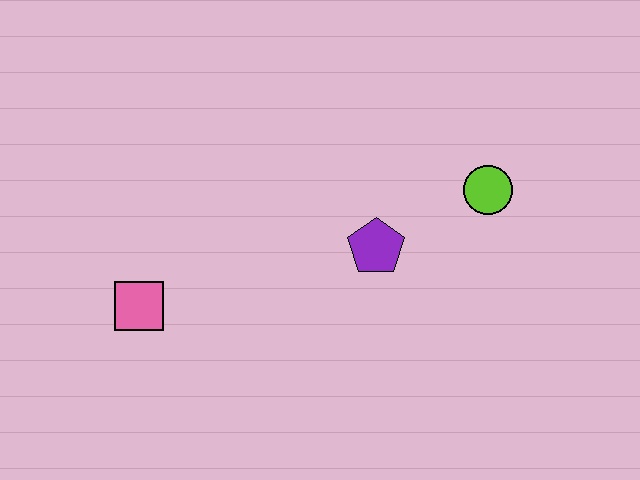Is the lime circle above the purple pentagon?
Yes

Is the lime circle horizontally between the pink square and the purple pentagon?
No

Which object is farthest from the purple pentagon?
The pink square is farthest from the purple pentagon.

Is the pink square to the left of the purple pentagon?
Yes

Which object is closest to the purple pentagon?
The lime circle is closest to the purple pentagon.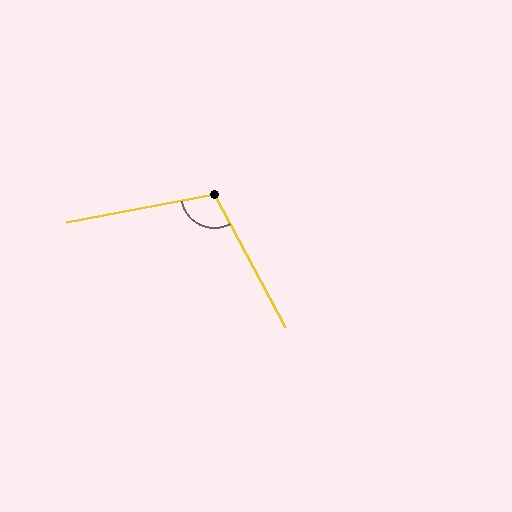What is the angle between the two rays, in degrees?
Approximately 107 degrees.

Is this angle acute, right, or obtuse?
It is obtuse.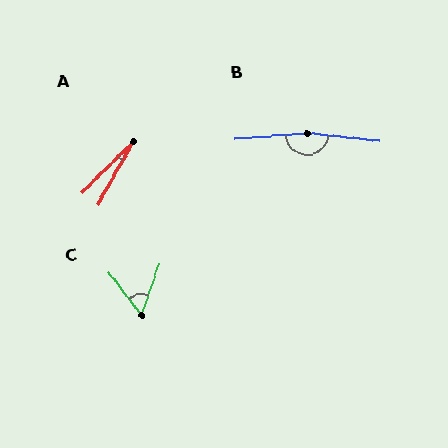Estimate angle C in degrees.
Approximately 57 degrees.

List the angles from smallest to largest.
A (15°), C (57°), B (169°).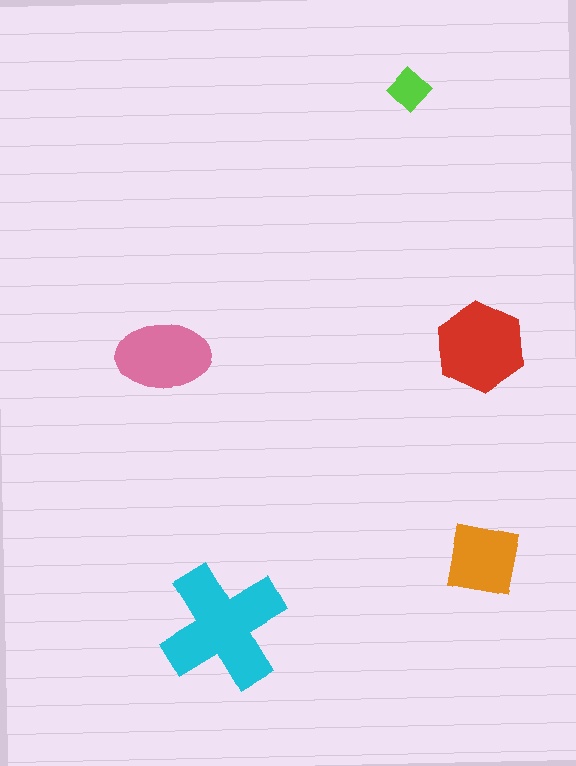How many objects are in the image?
There are 5 objects in the image.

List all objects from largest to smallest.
The cyan cross, the red hexagon, the pink ellipse, the orange square, the lime diamond.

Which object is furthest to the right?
The red hexagon is rightmost.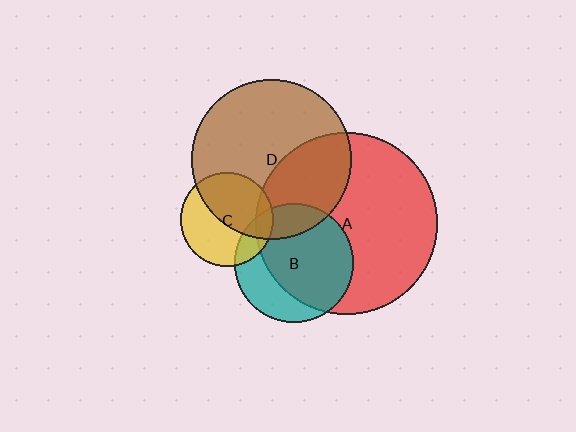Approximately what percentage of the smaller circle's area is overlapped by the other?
Approximately 50%.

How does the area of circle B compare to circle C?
Approximately 1.6 times.